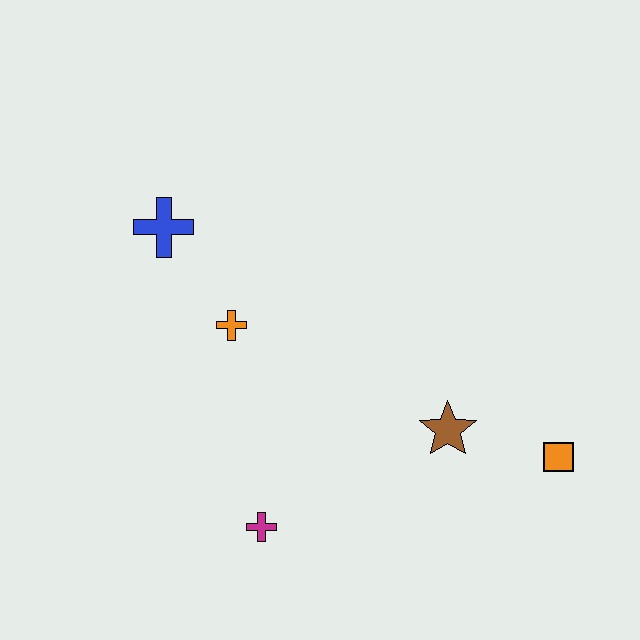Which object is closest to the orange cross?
The blue cross is closest to the orange cross.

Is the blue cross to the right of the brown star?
No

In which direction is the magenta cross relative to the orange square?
The magenta cross is to the left of the orange square.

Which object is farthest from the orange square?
The blue cross is farthest from the orange square.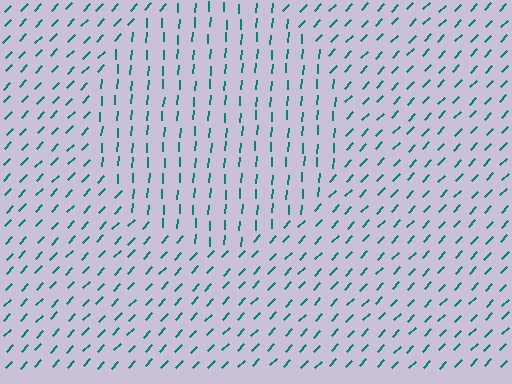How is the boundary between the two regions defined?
The boundary is defined purely by a change in line orientation (approximately 40 degrees difference). All lines are the same color and thickness.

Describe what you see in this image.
The image is filled with small teal line segments. A circle region in the image has lines oriented differently from the surrounding lines, creating a visible texture boundary.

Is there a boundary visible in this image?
Yes, there is a texture boundary formed by a change in line orientation.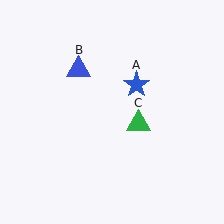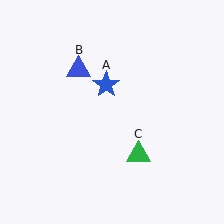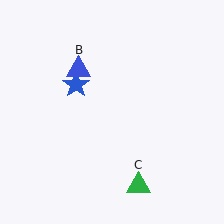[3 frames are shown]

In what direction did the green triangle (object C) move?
The green triangle (object C) moved down.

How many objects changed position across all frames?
2 objects changed position: blue star (object A), green triangle (object C).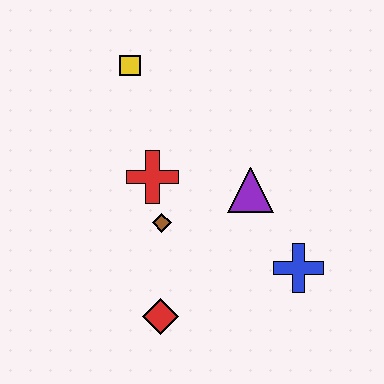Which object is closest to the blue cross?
The purple triangle is closest to the blue cross.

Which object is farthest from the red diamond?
The yellow square is farthest from the red diamond.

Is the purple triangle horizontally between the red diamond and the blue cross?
Yes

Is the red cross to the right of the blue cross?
No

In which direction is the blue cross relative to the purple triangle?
The blue cross is below the purple triangle.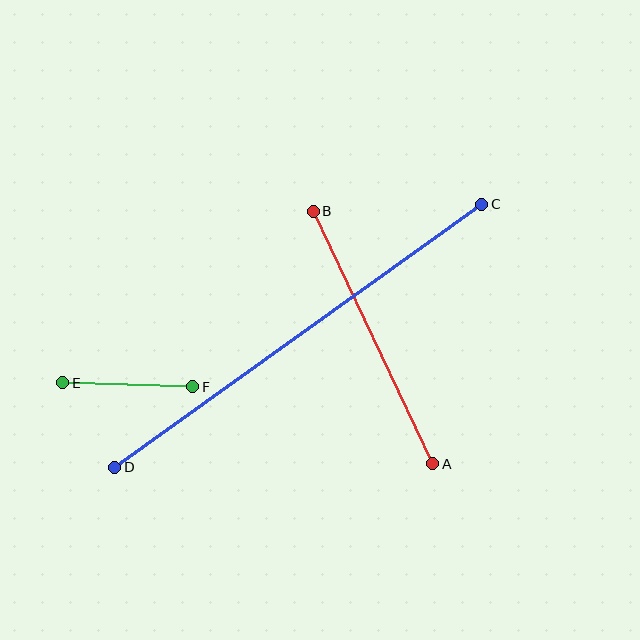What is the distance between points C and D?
The distance is approximately 452 pixels.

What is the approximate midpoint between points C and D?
The midpoint is at approximately (298, 336) pixels.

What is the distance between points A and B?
The distance is approximately 279 pixels.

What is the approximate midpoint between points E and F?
The midpoint is at approximately (128, 385) pixels.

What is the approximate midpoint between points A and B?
The midpoint is at approximately (373, 337) pixels.